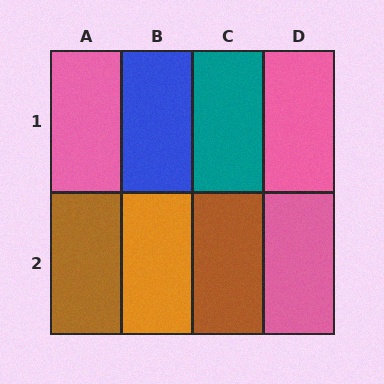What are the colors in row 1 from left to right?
Pink, blue, teal, pink.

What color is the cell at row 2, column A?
Brown.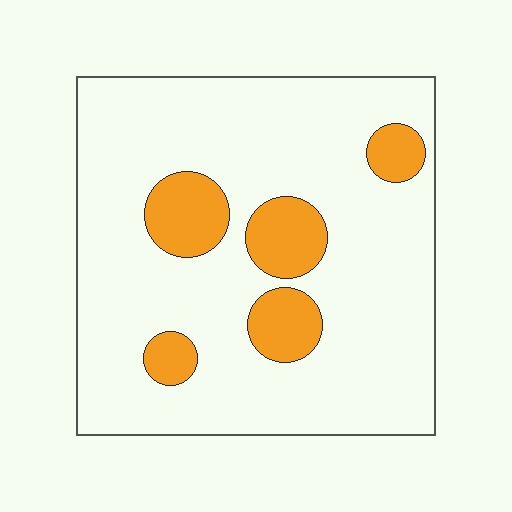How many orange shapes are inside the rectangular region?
5.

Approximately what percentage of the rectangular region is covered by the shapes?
Approximately 15%.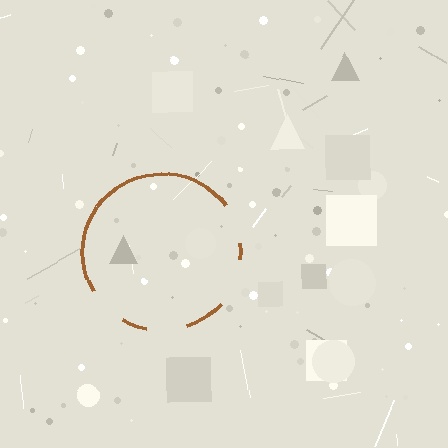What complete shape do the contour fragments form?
The contour fragments form a circle.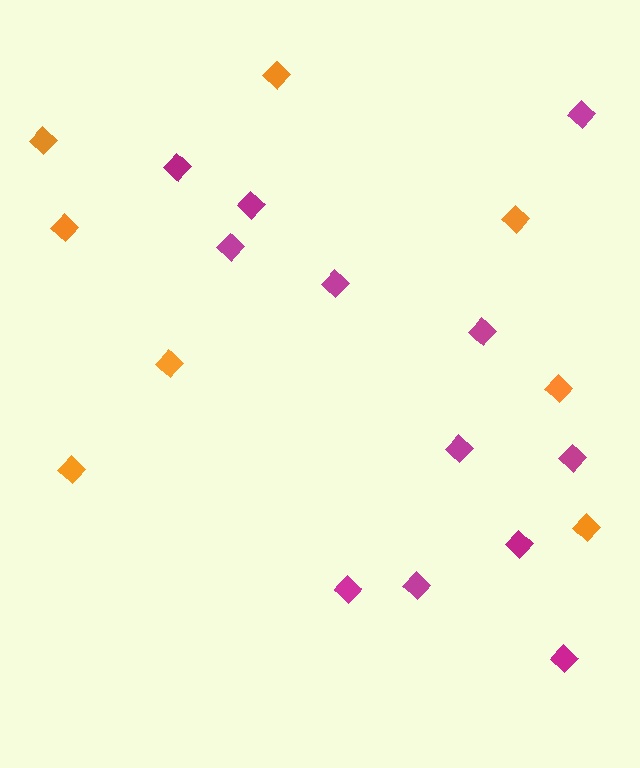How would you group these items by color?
There are 2 groups: one group of orange diamonds (8) and one group of magenta diamonds (12).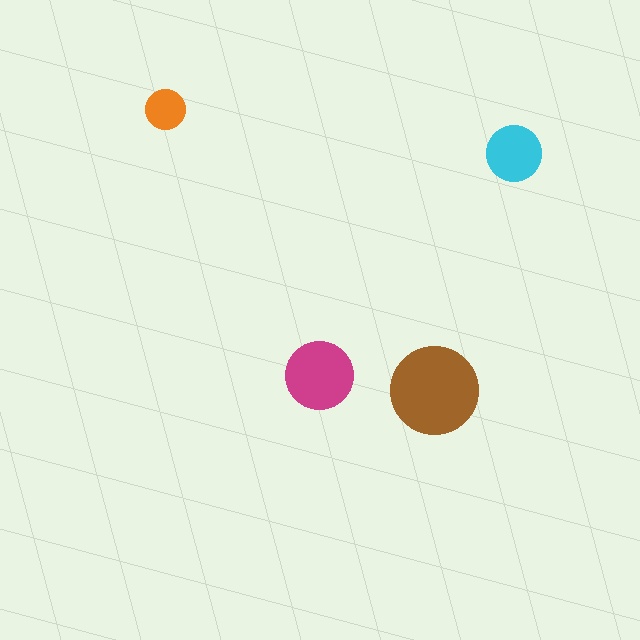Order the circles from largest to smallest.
the brown one, the magenta one, the cyan one, the orange one.